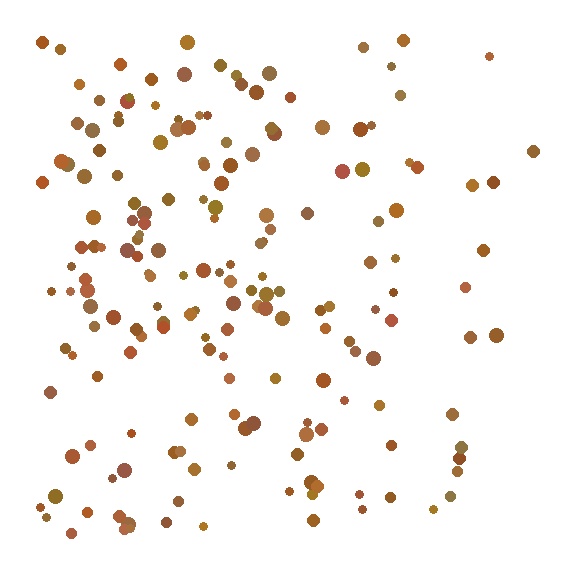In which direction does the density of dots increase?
From right to left, with the left side densest.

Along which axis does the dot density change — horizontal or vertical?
Horizontal.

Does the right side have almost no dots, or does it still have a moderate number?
Still a moderate number, just noticeably fewer than the left.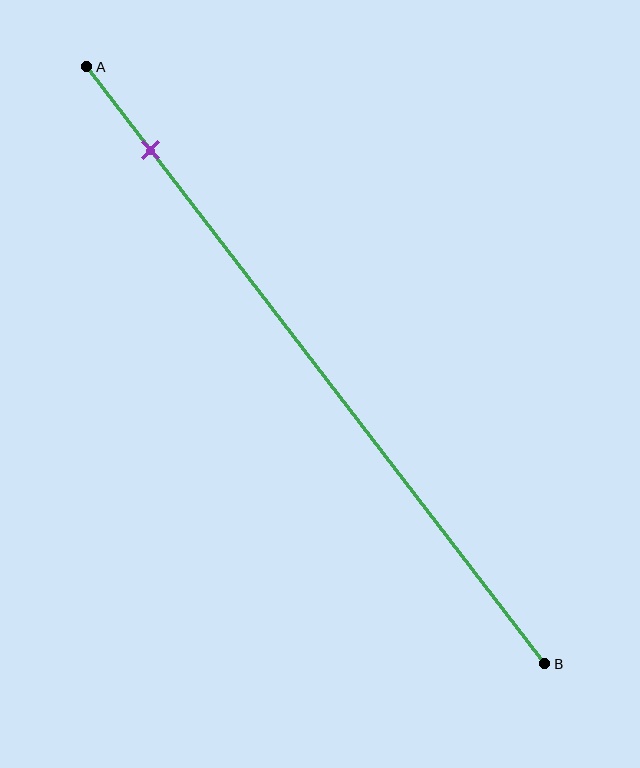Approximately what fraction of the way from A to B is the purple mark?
The purple mark is approximately 15% of the way from A to B.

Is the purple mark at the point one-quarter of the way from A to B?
No, the mark is at about 15% from A, not at the 25% one-quarter point.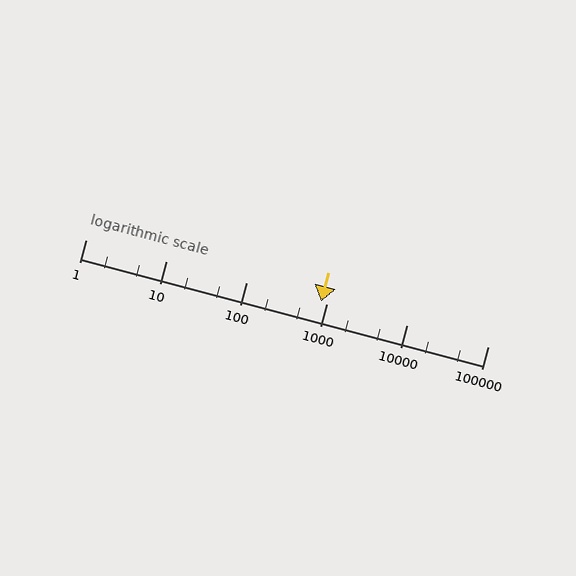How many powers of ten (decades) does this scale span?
The scale spans 5 decades, from 1 to 100000.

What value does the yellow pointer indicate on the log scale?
The pointer indicates approximately 850.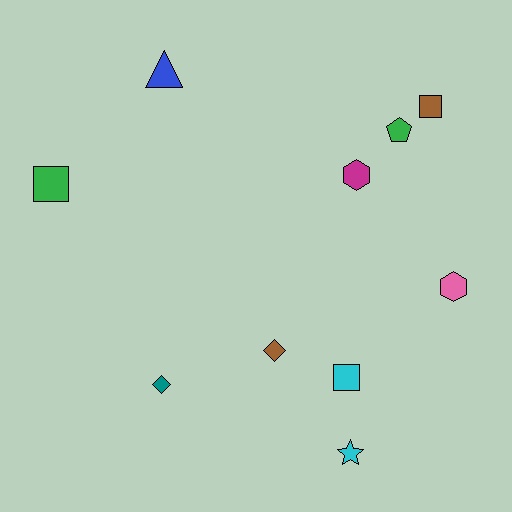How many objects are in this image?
There are 10 objects.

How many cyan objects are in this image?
There are 2 cyan objects.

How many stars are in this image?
There is 1 star.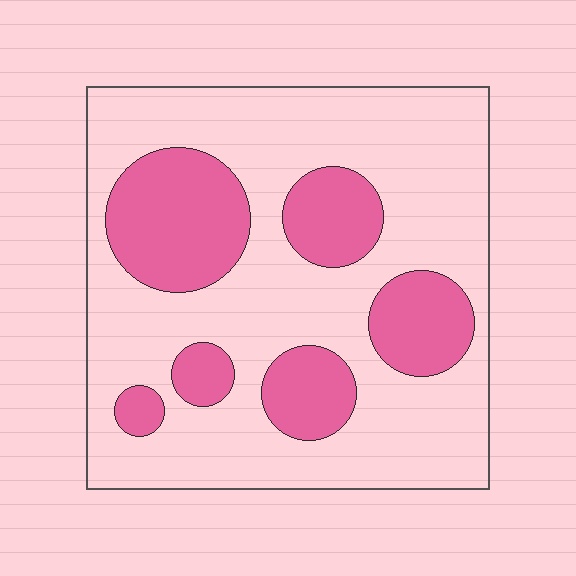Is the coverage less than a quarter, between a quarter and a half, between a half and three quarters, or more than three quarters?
Between a quarter and a half.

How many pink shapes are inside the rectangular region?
6.